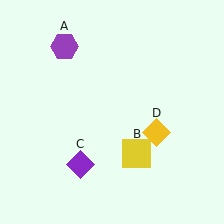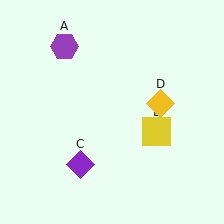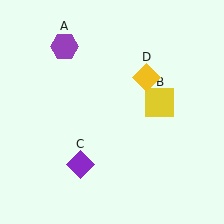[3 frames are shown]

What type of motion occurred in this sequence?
The yellow square (object B), yellow diamond (object D) rotated counterclockwise around the center of the scene.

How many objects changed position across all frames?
2 objects changed position: yellow square (object B), yellow diamond (object D).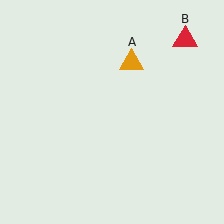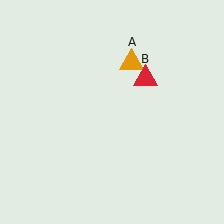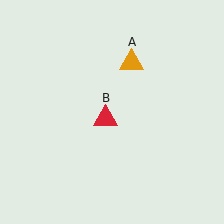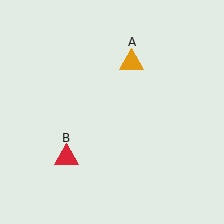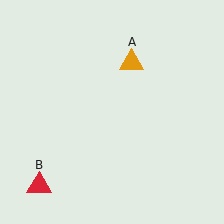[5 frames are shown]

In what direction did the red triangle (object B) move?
The red triangle (object B) moved down and to the left.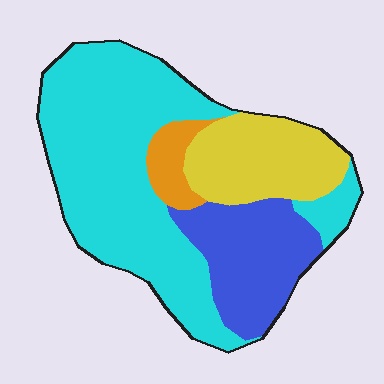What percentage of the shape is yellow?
Yellow covers about 20% of the shape.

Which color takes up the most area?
Cyan, at roughly 55%.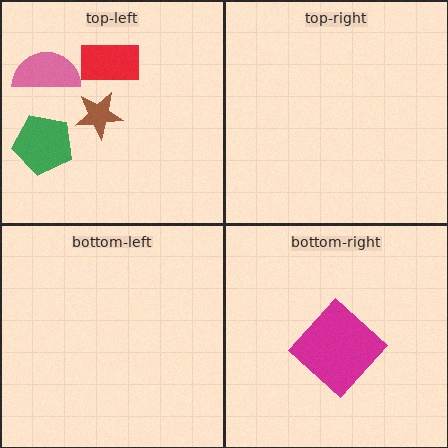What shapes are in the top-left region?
The pink semicircle, the green pentagon, the brown star, the red rectangle.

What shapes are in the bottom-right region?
The magenta diamond.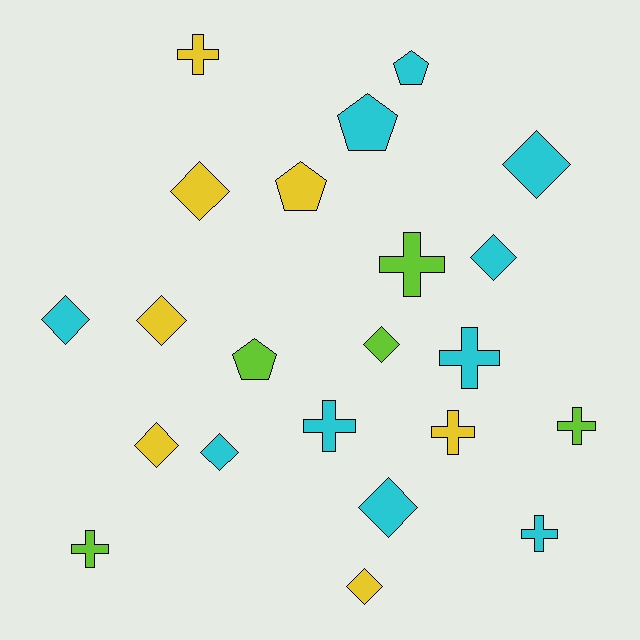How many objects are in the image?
There are 22 objects.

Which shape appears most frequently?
Diamond, with 10 objects.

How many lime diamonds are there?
There is 1 lime diamond.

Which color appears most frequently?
Cyan, with 10 objects.